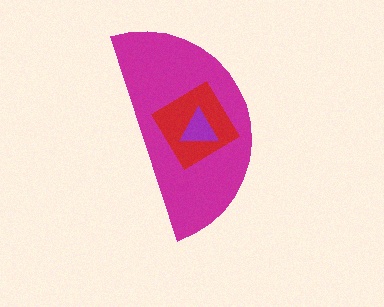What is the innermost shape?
The purple triangle.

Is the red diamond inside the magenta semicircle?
Yes.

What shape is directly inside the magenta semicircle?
The red diamond.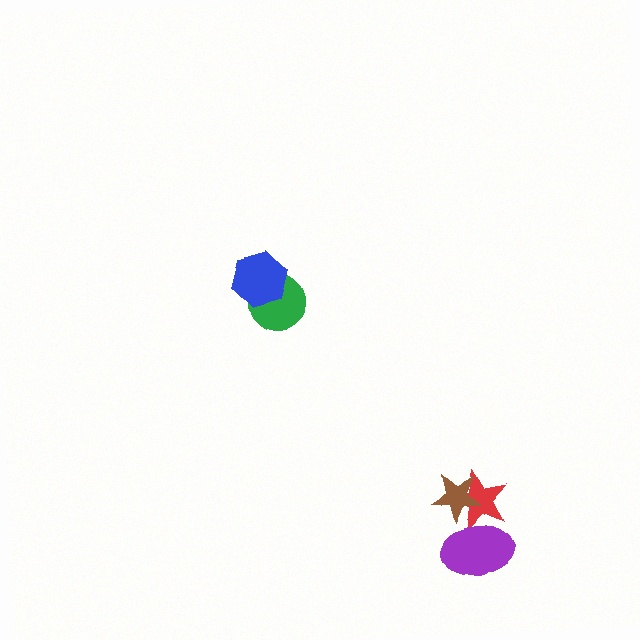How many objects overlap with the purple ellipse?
2 objects overlap with the purple ellipse.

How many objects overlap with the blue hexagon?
1 object overlaps with the blue hexagon.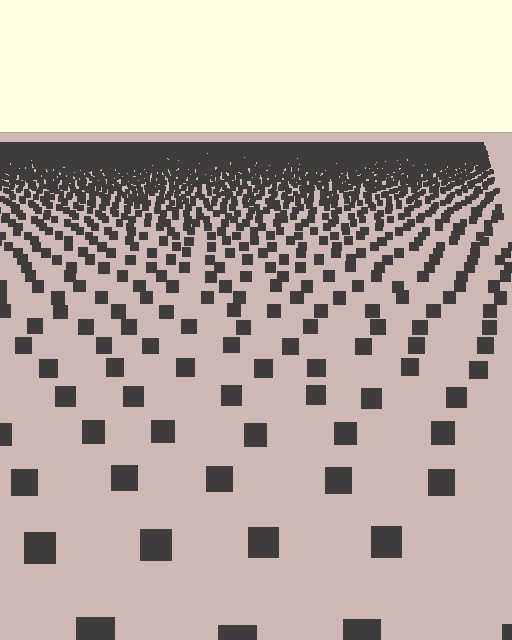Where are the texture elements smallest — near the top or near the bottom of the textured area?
Near the top.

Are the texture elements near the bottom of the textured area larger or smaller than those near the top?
Larger. Near the bottom, elements are closer to the viewer and appear at a bigger on-screen size.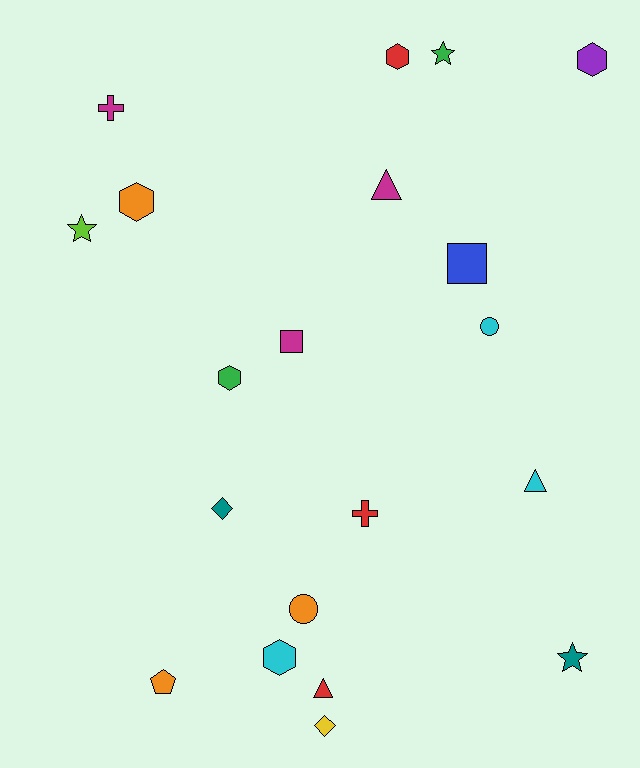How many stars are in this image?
There are 3 stars.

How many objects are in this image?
There are 20 objects.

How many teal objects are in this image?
There are 2 teal objects.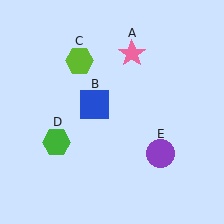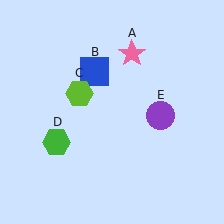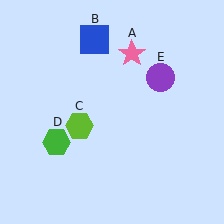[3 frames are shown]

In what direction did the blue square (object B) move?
The blue square (object B) moved up.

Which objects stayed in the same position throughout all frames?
Pink star (object A) and green hexagon (object D) remained stationary.